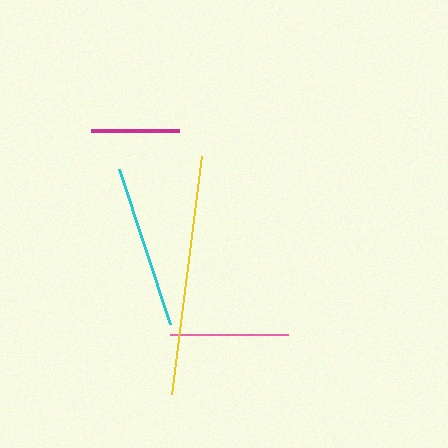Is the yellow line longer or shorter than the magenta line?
The yellow line is longer than the magenta line.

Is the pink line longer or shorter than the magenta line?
The pink line is longer than the magenta line.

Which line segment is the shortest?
The magenta line is the shortest at approximately 87 pixels.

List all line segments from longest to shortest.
From longest to shortest: yellow, cyan, pink, magenta.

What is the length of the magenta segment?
The magenta segment is approximately 87 pixels long.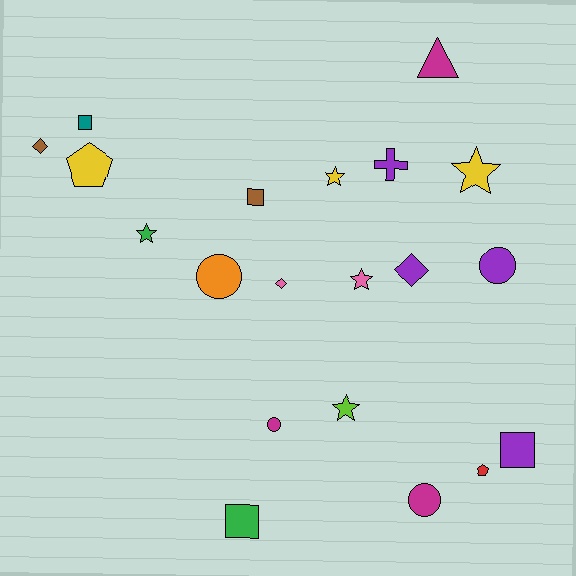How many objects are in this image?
There are 20 objects.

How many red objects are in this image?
There is 1 red object.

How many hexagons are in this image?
There are no hexagons.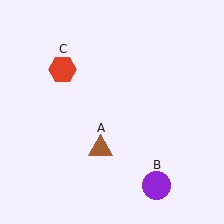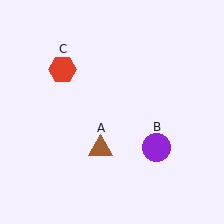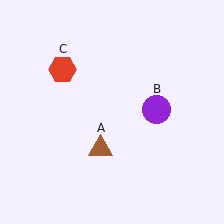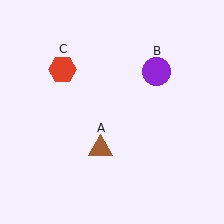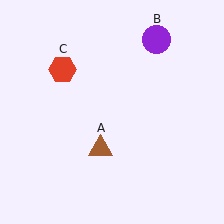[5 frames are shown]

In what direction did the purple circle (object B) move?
The purple circle (object B) moved up.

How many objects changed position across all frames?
1 object changed position: purple circle (object B).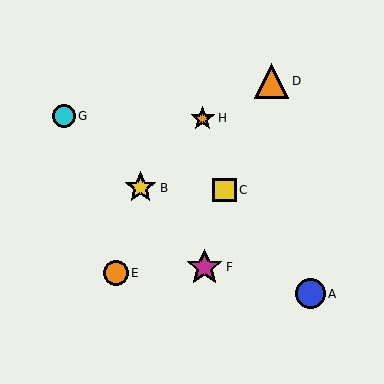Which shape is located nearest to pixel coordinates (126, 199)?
The yellow star (labeled B) at (140, 188) is nearest to that location.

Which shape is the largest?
The magenta star (labeled F) is the largest.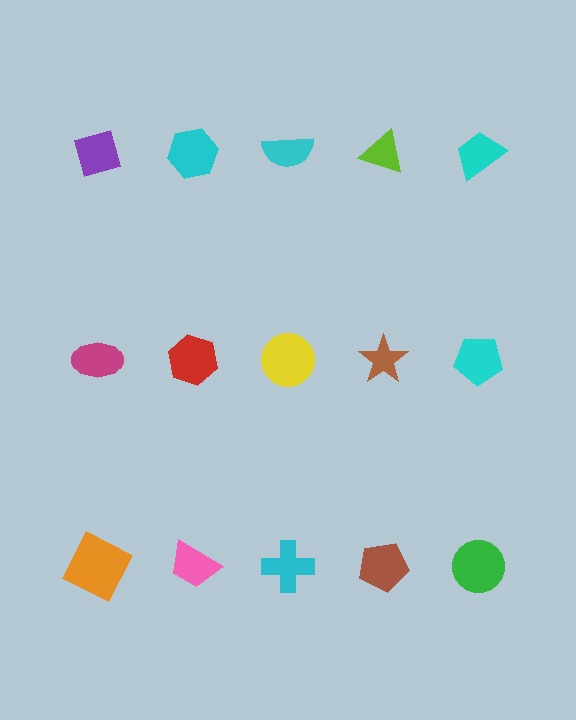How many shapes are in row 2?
5 shapes.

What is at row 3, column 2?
A pink trapezoid.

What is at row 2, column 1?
A magenta ellipse.